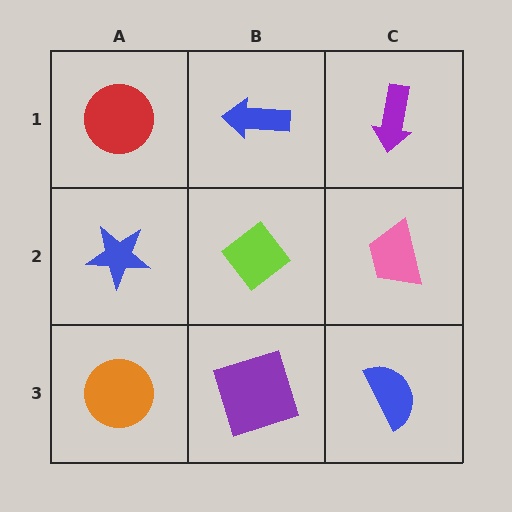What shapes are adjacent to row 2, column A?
A red circle (row 1, column A), an orange circle (row 3, column A), a lime diamond (row 2, column B).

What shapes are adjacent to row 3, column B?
A lime diamond (row 2, column B), an orange circle (row 3, column A), a blue semicircle (row 3, column C).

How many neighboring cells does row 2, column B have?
4.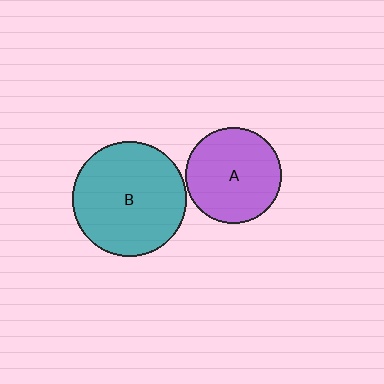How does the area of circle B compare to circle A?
Approximately 1.4 times.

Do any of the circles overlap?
No, none of the circles overlap.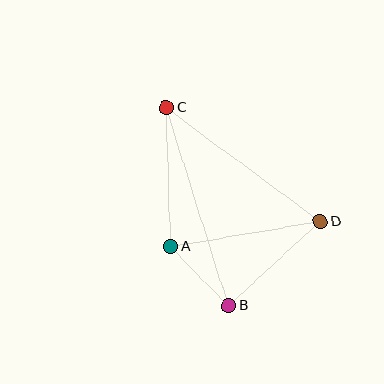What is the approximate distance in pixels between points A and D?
The distance between A and D is approximately 152 pixels.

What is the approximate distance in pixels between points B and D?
The distance between B and D is approximately 125 pixels.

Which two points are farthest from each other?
Points B and C are farthest from each other.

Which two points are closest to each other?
Points A and B are closest to each other.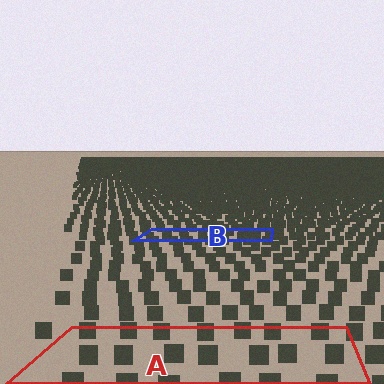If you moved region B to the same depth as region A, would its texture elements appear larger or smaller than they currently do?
They would appear larger. At a closer depth, the same texture elements are projected at a bigger on-screen size.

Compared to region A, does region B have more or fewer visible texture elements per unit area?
Region B has more texture elements per unit area — they are packed more densely because it is farther away.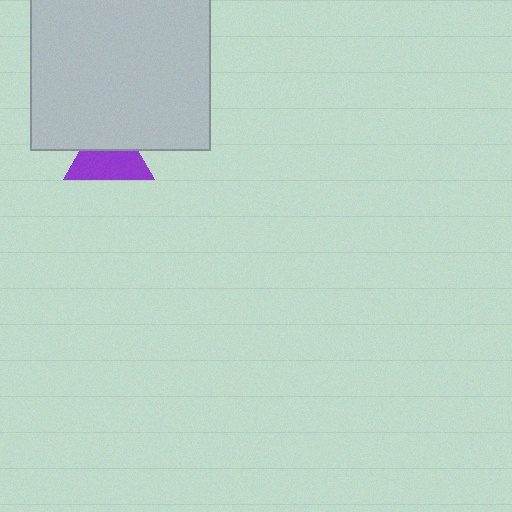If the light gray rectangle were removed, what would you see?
You would see the complete purple triangle.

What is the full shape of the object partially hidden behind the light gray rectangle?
The partially hidden object is a purple triangle.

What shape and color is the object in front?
The object in front is a light gray rectangle.